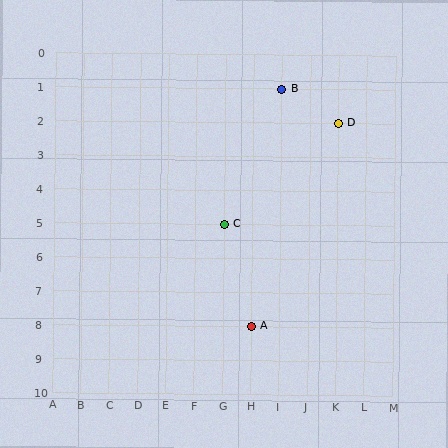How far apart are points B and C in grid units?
Points B and C are 2 columns and 4 rows apart (about 4.5 grid units diagonally).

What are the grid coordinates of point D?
Point D is at grid coordinates (K, 2).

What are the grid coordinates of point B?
Point B is at grid coordinates (I, 1).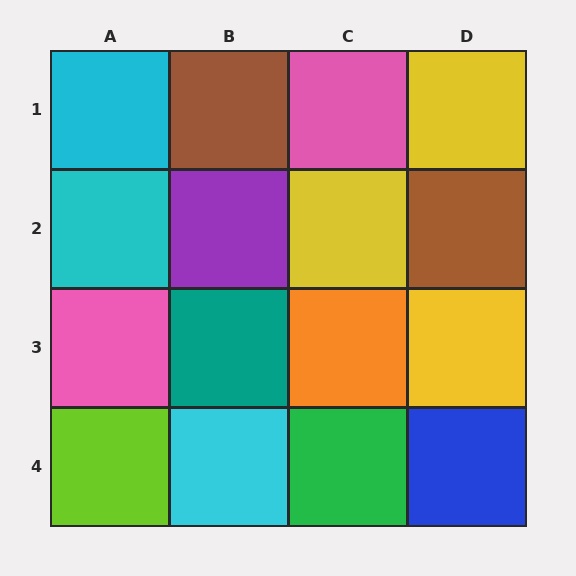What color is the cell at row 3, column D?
Yellow.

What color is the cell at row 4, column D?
Blue.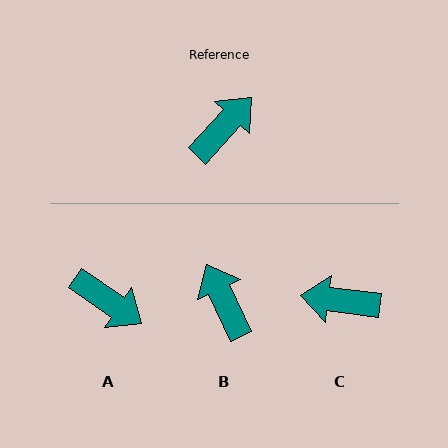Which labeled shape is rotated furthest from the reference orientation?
C, about 125 degrees away.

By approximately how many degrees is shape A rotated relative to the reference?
Approximately 82 degrees clockwise.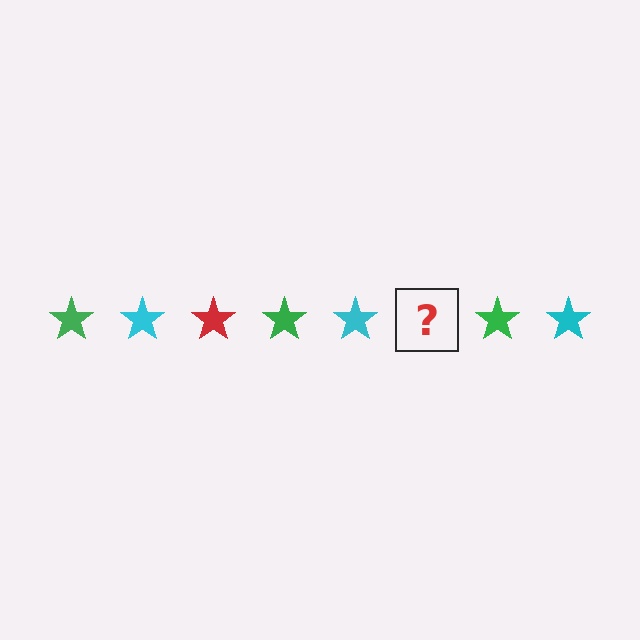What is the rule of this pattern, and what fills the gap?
The rule is that the pattern cycles through green, cyan, red stars. The gap should be filled with a red star.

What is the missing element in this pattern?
The missing element is a red star.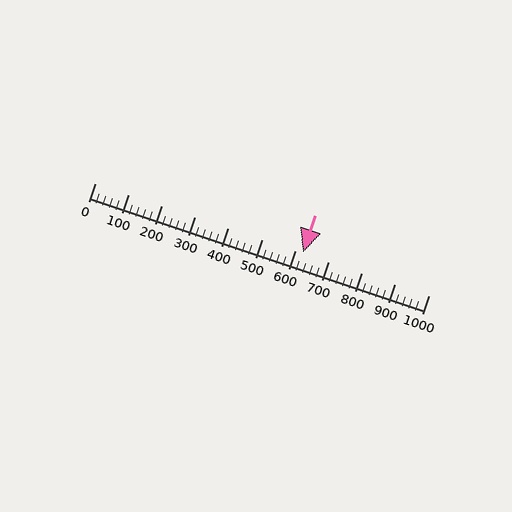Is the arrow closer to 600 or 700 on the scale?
The arrow is closer to 600.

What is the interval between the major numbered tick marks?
The major tick marks are spaced 100 units apart.